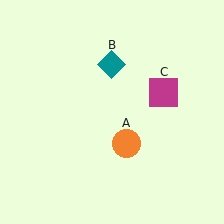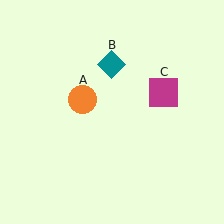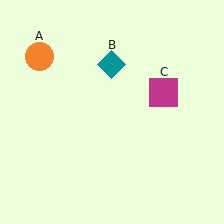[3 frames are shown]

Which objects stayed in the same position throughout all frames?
Teal diamond (object B) and magenta square (object C) remained stationary.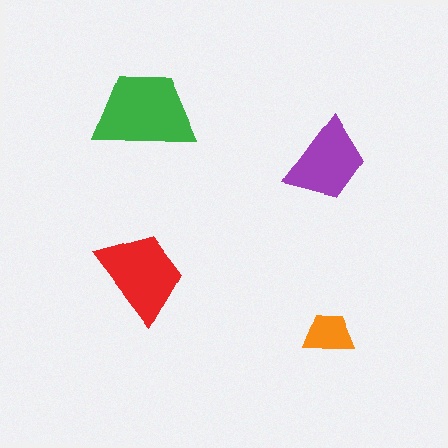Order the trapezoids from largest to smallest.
the green one, the red one, the purple one, the orange one.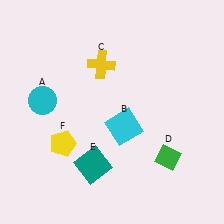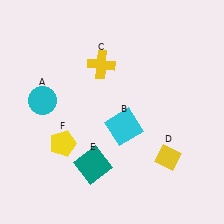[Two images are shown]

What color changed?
The diamond (D) changed from green in Image 1 to yellow in Image 2.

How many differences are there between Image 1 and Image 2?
There is 1 difference between the two images.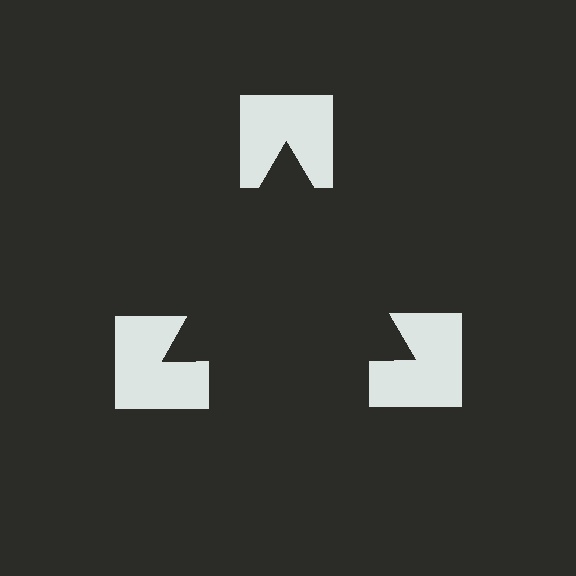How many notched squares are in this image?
There are 3 — one at each vertex of the illusory triangle.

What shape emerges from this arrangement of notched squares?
An illusory triangle — its edges are inferred from the aligned wedge cuts in the notched squares, not physically drawn.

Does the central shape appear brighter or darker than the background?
It typically appears slightly darker than the background, even though no actual brightness change is drawn.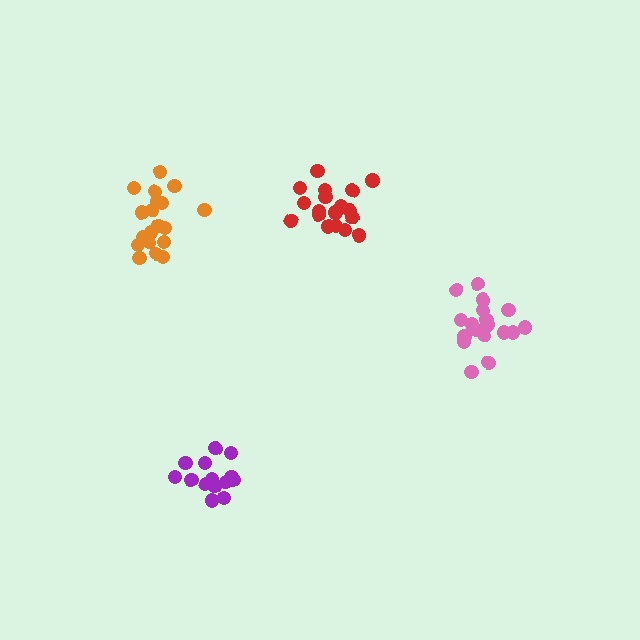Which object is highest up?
The red cluster is topmost.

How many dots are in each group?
Group 1: 19 dots, Group 2: 15 dots, Group 3: 19 dots, Group 4: 18 dots (71 total).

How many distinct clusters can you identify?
There are 4 distinct clusters.